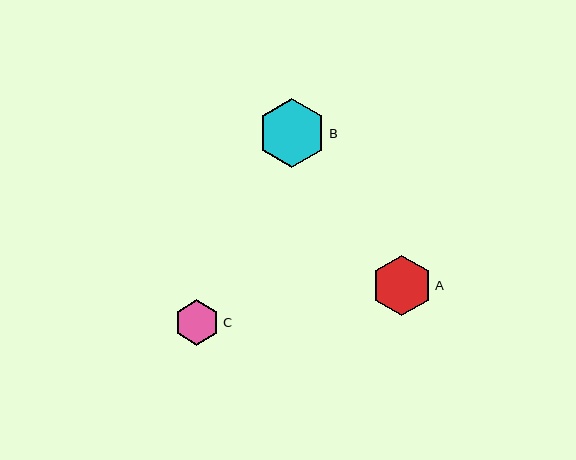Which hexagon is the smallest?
Hexagon C is the smallest with a size of approximately 45 pixels.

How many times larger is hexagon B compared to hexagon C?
Hexagon B is approximately 1.5 times the size of hexagon C.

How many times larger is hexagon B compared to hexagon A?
Hexagon B is approximately 1.1 times the size of hexagon A.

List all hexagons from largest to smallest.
From largest to smallest: B, A, C.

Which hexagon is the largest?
Hexagon B is the largest with a size of approximately 68 pixels.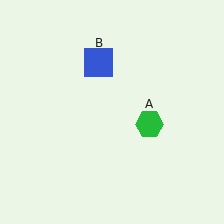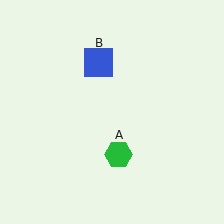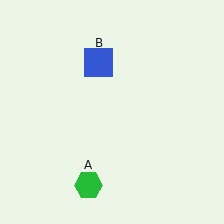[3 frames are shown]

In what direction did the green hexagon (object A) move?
The green hexagon (object A) moved down and to the left.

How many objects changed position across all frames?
1 object changed position: green hexagon (object A).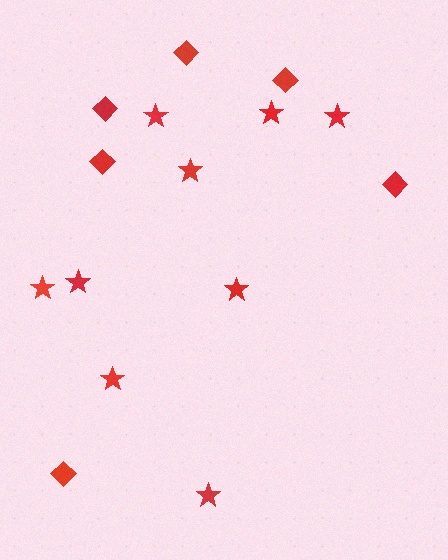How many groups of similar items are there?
There are 2 groups: one group of diamonds (6) and one group of stars (9).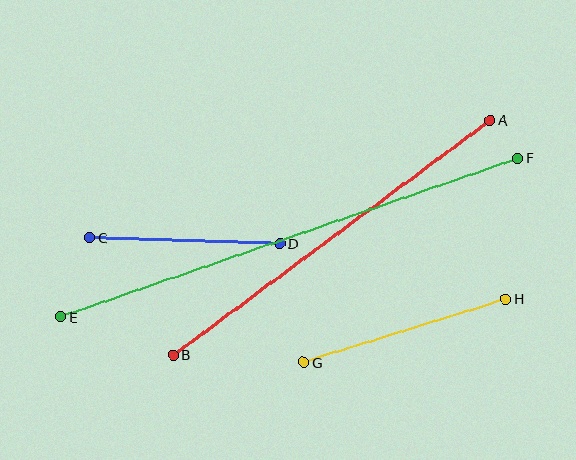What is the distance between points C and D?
The distance is approximately 190 pixels.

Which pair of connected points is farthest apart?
Points E and F are farthest apart.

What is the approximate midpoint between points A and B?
The midpoint is at approximately (332, 238) pixels.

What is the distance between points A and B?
The distance is approximately 394 pixels.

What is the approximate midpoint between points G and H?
The midpoint is at approximately (405, 331) pixels.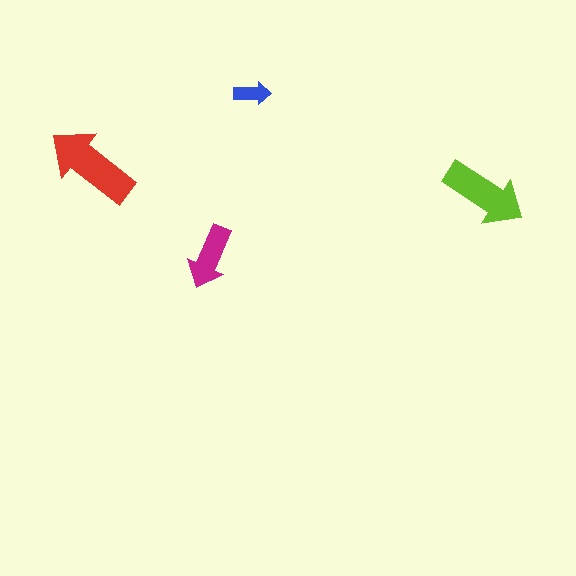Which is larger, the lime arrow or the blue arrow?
The lime one.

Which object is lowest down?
The magenta arrow is bottommost.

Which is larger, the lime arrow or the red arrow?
The red one.